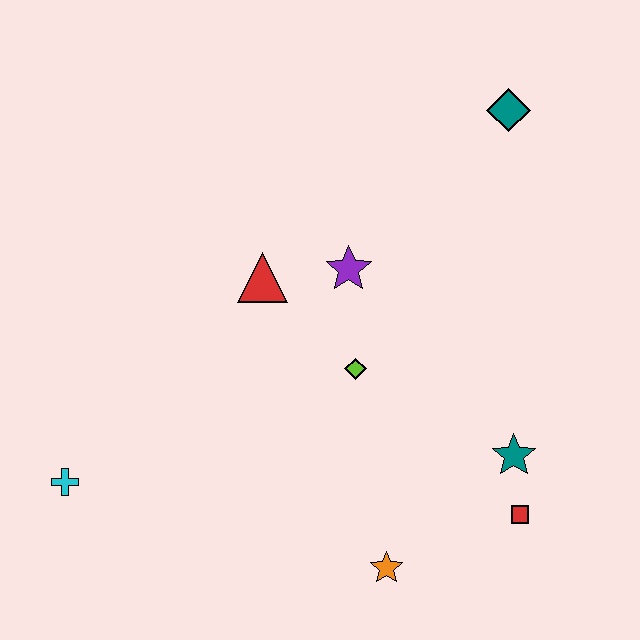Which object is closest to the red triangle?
The purple star is closest to the red triangle.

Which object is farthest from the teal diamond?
The cyan cross is farthest from the teal diamond.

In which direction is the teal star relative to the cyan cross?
The teal star is to the right of the cyan cross.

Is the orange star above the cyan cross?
No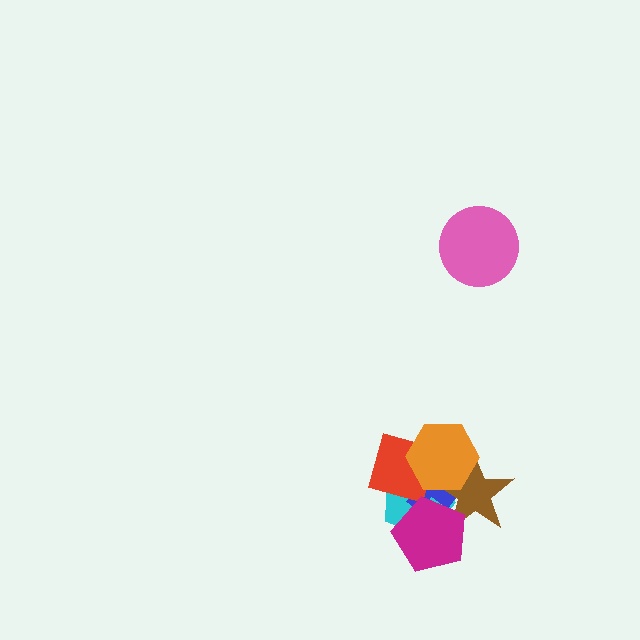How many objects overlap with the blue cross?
5 objects overlap with the blue cross.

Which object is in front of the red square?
The orange hexagon is in front of the red square.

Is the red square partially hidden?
Yes, it is partially covered by another shape.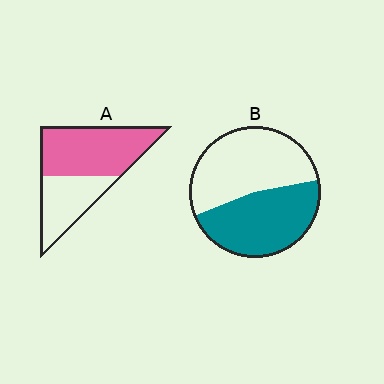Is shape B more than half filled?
Roughly half.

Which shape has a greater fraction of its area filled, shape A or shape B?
Shape A.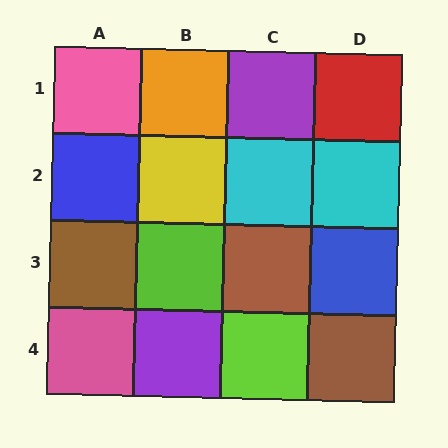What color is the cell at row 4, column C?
Lime.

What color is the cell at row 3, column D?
Blue.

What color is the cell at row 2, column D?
Cyan.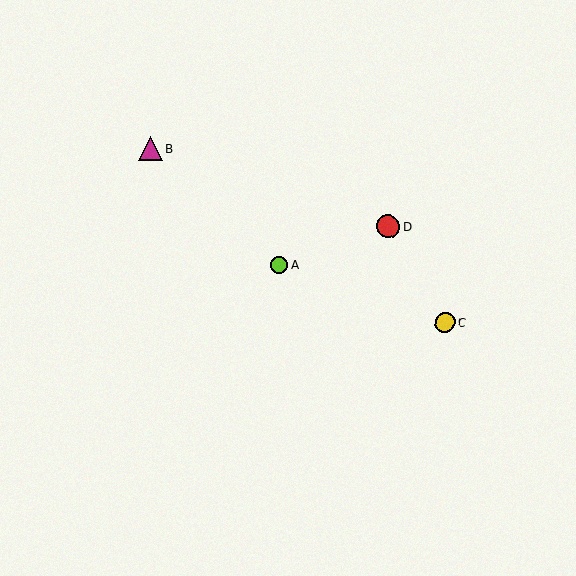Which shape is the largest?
The magenta triangle (labeled B) is the largest.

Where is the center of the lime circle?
The center of the lime circle is at (279, 265).